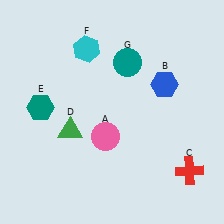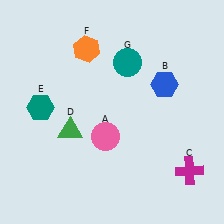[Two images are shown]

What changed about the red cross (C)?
In Image 1, C is red. In Image 2, it changed to magenta.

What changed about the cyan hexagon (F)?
In Image 1, F is cyan. In Image 2, it changed to orange.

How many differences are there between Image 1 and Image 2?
There are 2 differences between the two images.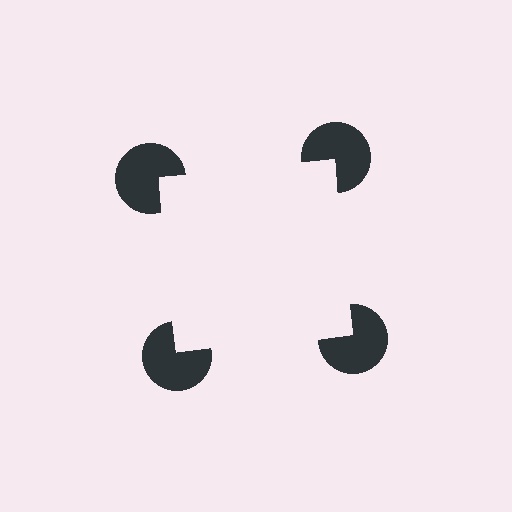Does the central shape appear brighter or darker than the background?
It typically appears slightly brighter than the background, even though no actual brightness change is drawn.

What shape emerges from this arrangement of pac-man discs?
An illusory square — its edges are inferred from the aligned wedge cuts in the pac-man discs, not physically drawn.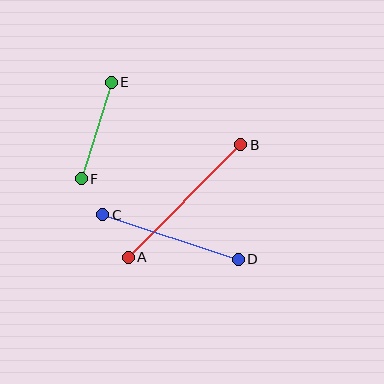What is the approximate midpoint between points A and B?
The midpoint is at approximately (185, 201) pixels.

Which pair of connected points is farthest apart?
Points A and B are farthest apart.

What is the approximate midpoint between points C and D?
The midpoint is at approximately (171, 237) pixels.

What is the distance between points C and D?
The distance is approximately 142 pixels.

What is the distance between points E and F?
The distance is approximately 101 pixels.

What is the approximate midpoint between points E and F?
The midpoint is at approximately (96, 131) pixels.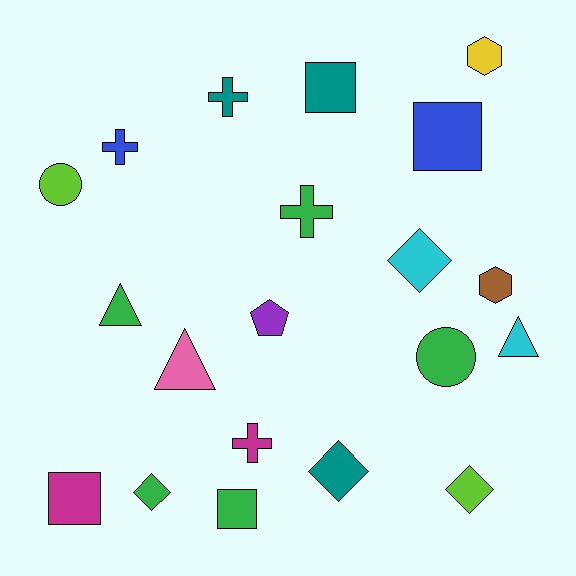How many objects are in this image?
There are 20 objects.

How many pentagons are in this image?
There is 1 pentagon.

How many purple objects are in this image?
There is 1 purple object.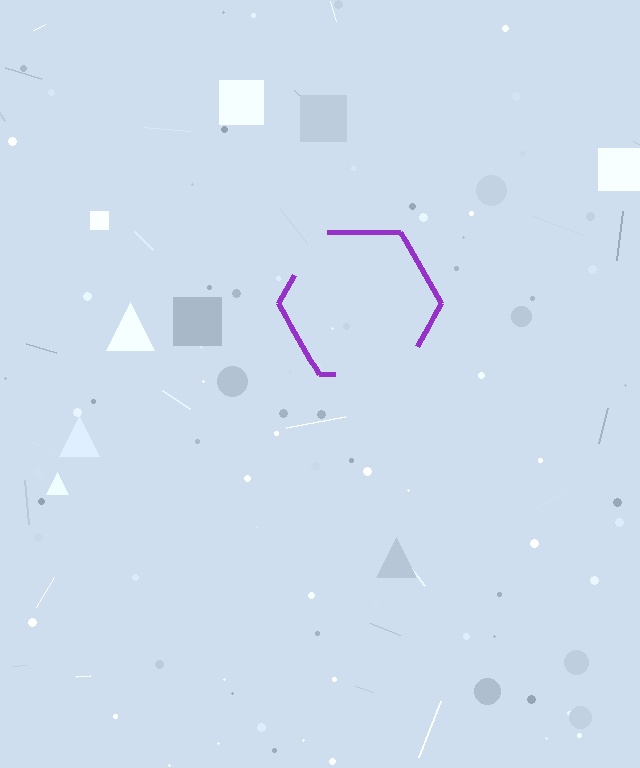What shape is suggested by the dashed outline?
The dashed outline suggests a hexagon.